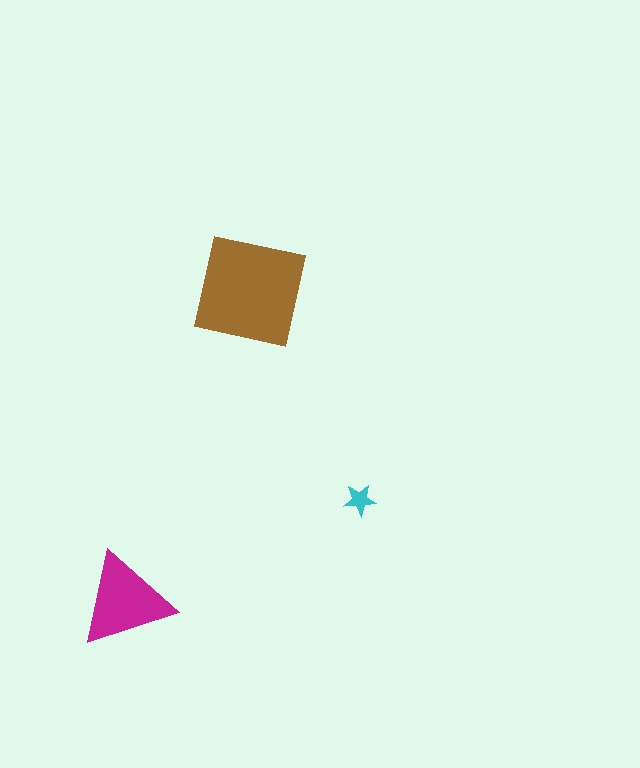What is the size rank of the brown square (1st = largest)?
1st.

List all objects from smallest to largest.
The cyan star, the magenta triangle, the brown square.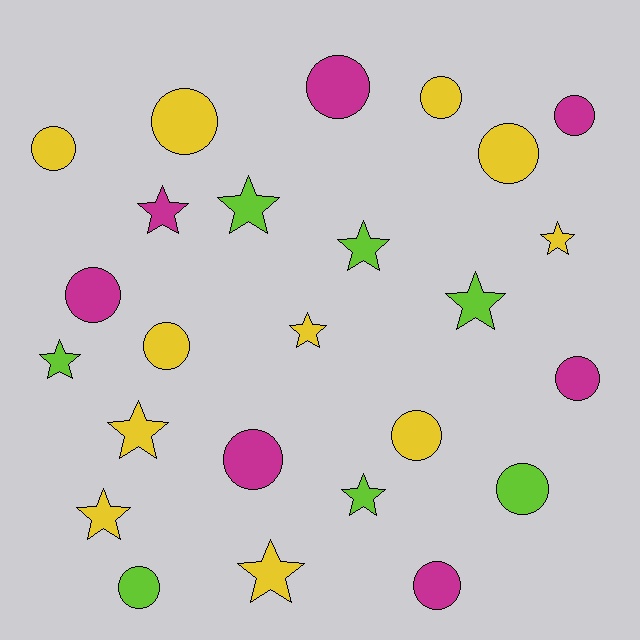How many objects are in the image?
There are 25 objects.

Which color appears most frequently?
Yellow, with 11 objects.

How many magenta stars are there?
There is 1 magenta star.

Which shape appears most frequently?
Circle, with 14 objects.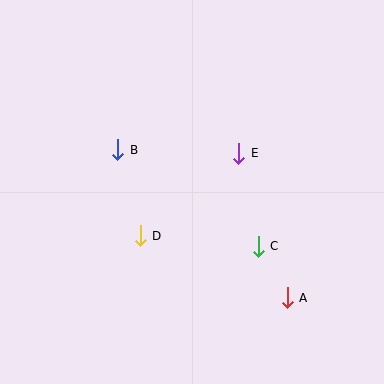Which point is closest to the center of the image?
Point E at (239, 153) is closest to the center.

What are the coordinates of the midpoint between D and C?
The midpoint between D and C is at (199, 241).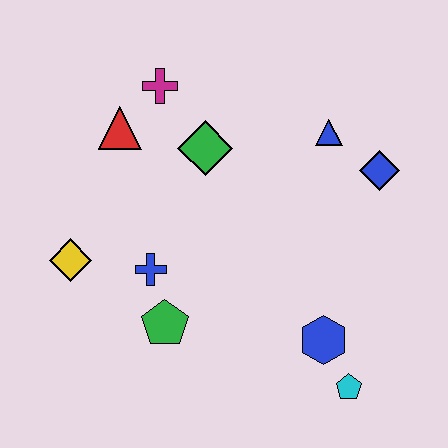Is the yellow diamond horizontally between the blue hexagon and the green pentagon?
No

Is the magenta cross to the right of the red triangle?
Yes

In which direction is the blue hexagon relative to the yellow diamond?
The blue hexagon is to the right of the yellow diamond.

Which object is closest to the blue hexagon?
The cyan pentagon is closest to the blue hexagon.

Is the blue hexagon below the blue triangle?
Yes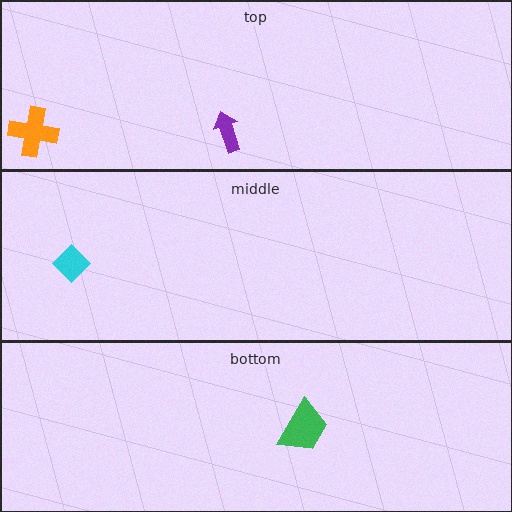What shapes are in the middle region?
The cyan diamond.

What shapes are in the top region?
The orange cross, the purple arrow.